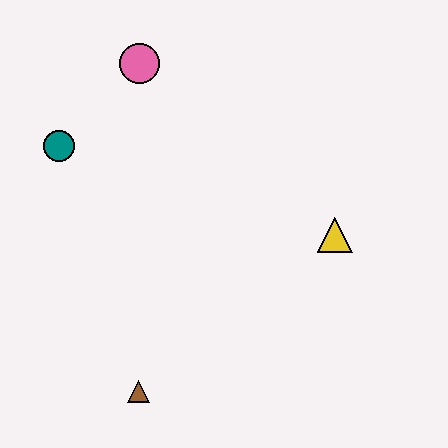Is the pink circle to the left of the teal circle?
No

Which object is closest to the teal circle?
The pink circle is closest to the teal circle.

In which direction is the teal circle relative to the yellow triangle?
The teal circle is to the left of the yellow triangle.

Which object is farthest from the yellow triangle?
The teal circle is farthest from the yellow triangle.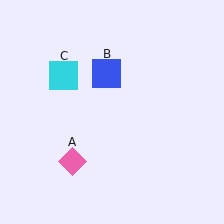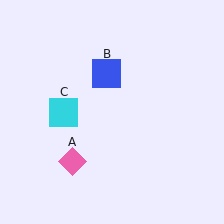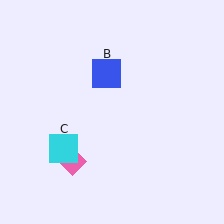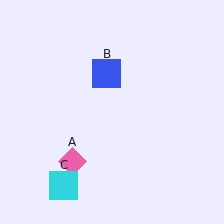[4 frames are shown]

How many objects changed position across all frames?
1 object changed position: cyan square (object C).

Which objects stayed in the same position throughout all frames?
Pink diamond (object A) and blue square (object B) remained stationary.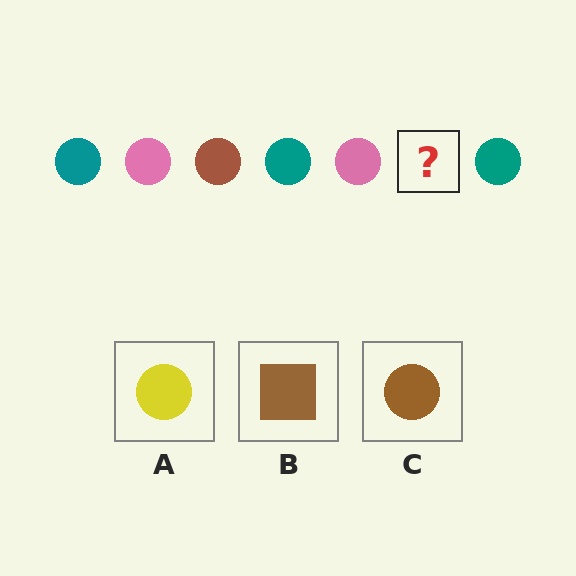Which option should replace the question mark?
Option C.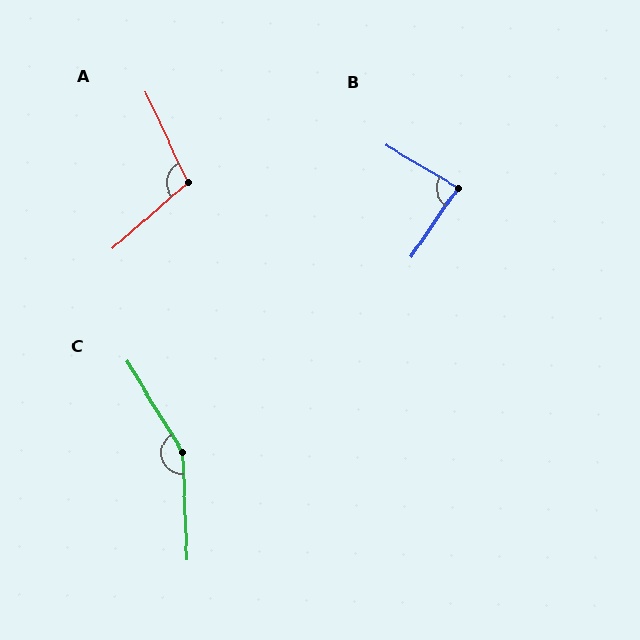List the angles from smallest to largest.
B (87°), A (106°), C (151°).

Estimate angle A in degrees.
Approximately 106 degrees.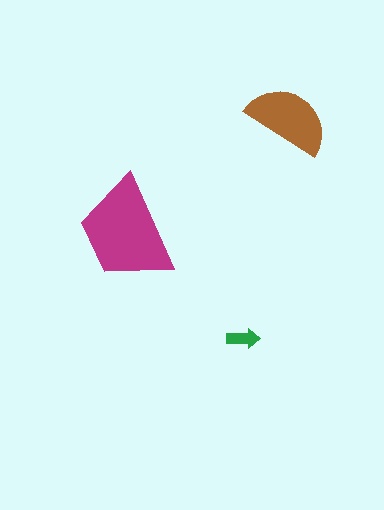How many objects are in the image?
There are 3 objects in the image.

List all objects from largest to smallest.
The magenta trapezoid, the brown semicircle, the green arrow.